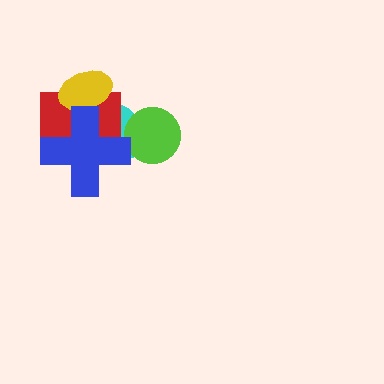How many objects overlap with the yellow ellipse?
2 objects overlap with the yellow ellipse.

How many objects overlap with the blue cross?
3 objects overlap with the blue cross.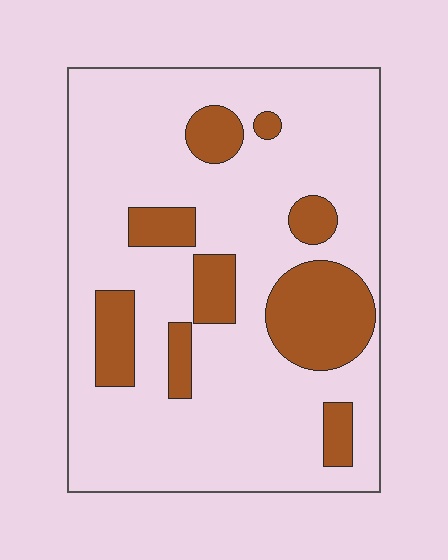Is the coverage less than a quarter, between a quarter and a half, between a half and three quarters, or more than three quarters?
Less than a quarter.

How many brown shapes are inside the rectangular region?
9.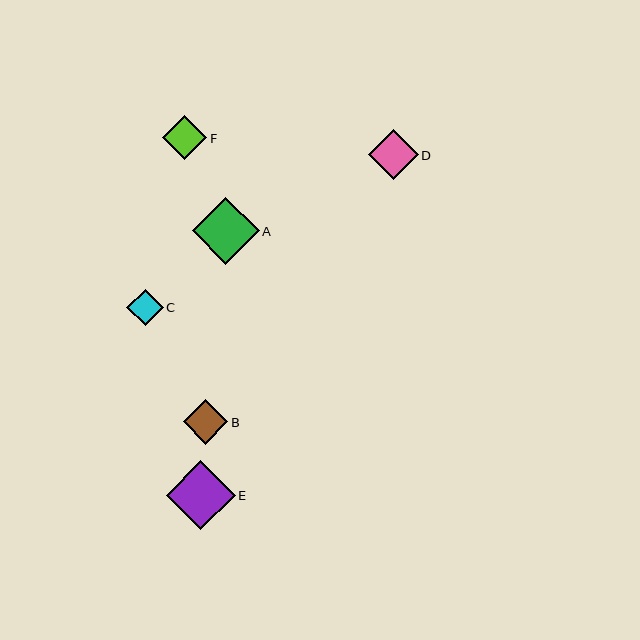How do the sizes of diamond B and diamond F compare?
Diamond B and diamond F are approximately the same size.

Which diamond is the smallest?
Diamond C is the smallest with a size of approximately 37 pixels.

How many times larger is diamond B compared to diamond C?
Diamond B is approximately 1.2 times the size of diamond C.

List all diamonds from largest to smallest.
From largest to smallest: E, A, D, B, F, C.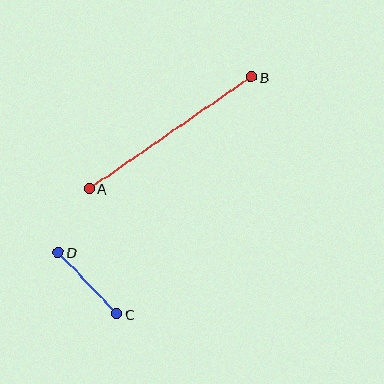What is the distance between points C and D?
The distance is approximately 85 pixels.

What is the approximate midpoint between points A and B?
The midpoint is at approximately (171, 133) pixels.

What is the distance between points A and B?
The distance is approximately 197 pixels.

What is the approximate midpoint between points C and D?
The midpoint is at approximately (88, 283) pixels.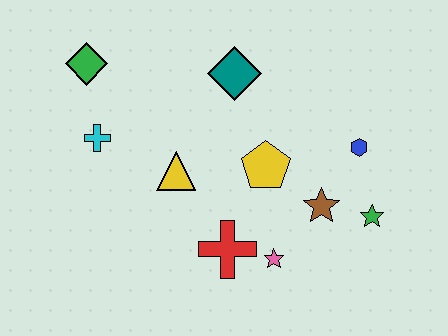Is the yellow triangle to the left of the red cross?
Yes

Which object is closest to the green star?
The brown star is closest to the green star.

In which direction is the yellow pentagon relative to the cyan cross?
The yellow pentagon is to the right of the cyan cross.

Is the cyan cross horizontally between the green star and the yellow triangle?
No